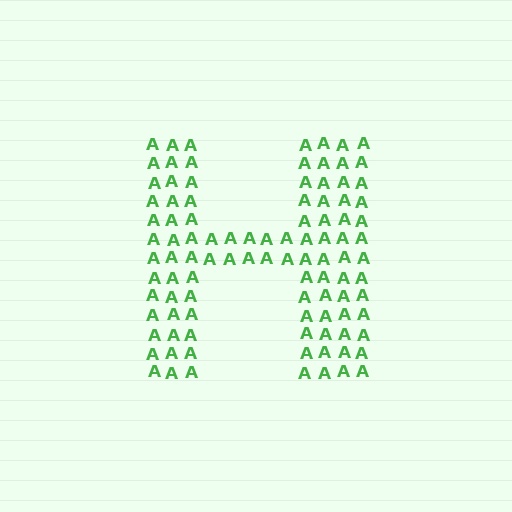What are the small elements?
The small elements are letter A's.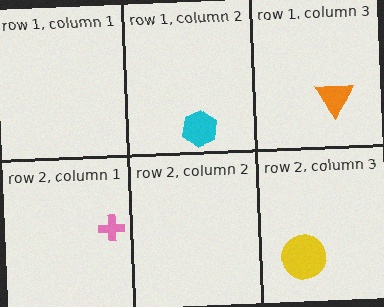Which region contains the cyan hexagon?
The row 1, column 2 region.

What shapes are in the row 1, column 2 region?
The cyan hexagon.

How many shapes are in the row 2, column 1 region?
1.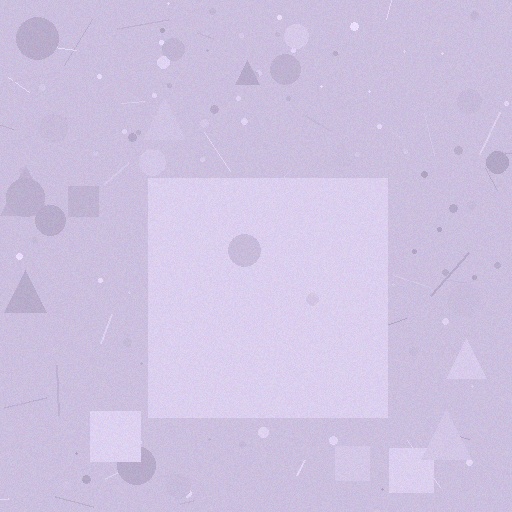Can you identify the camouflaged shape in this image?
The camouflaged shape is a square.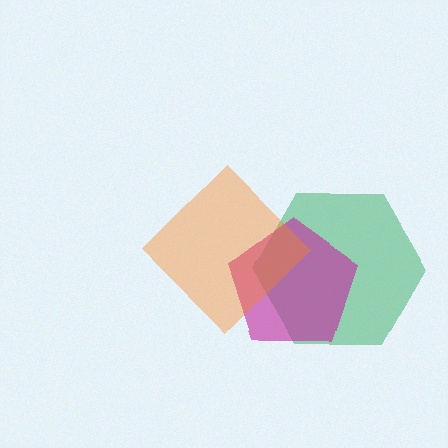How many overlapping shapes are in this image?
There are 3 overlapping shapes in the image.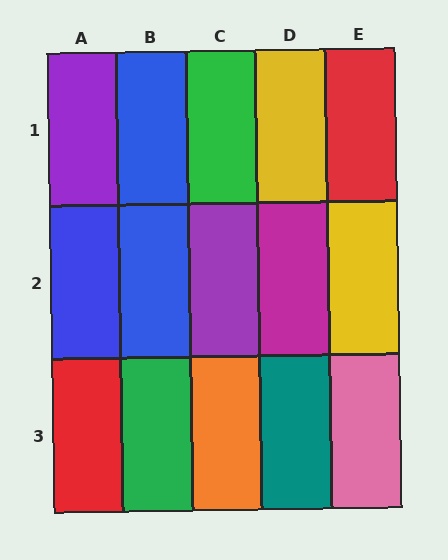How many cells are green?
2 cells are green.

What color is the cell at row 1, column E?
Red.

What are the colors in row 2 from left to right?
Blue, blue, purple, magenta, yellow.